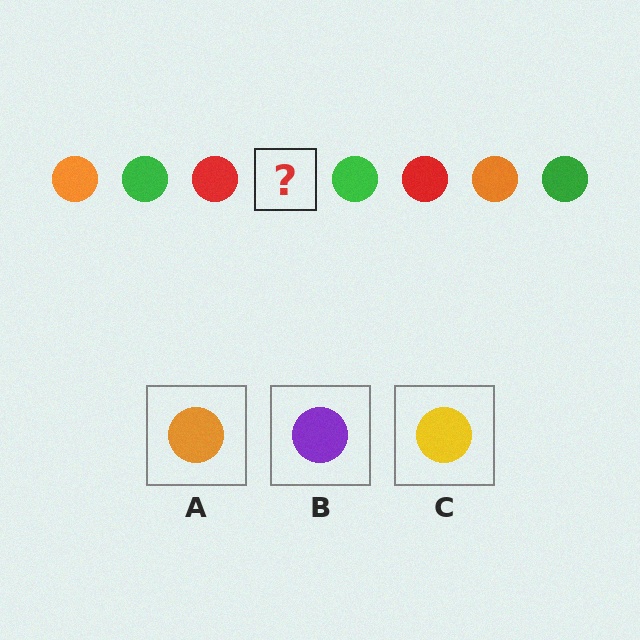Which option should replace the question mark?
Option A.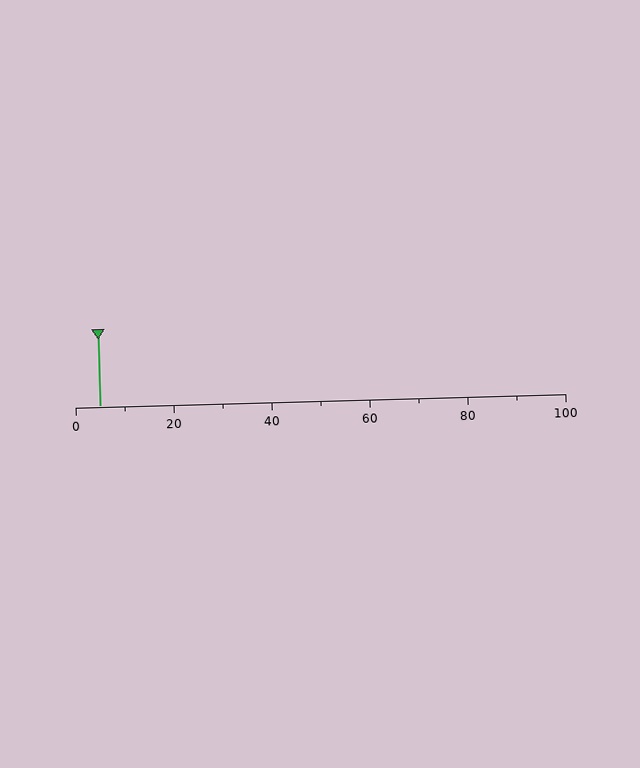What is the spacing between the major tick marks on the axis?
The major ticks are spaced 20 apart.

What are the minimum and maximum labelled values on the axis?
The axis runs from 0 to 100.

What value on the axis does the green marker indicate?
The marker indicates approximately 5.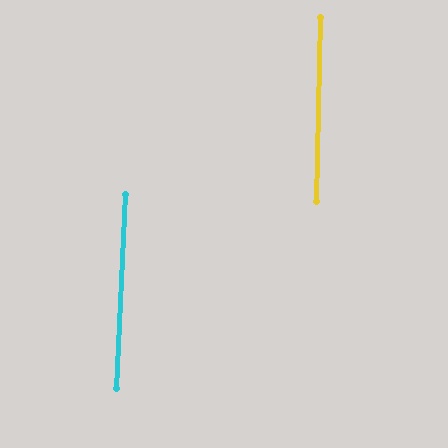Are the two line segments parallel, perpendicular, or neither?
Parallel — their directions differ by only 1.1°.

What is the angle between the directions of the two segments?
Approximately 1 degree.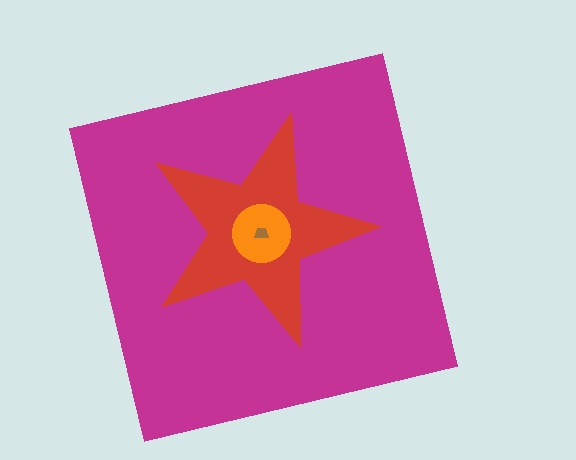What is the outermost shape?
The magenta square.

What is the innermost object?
The brown trapezoid.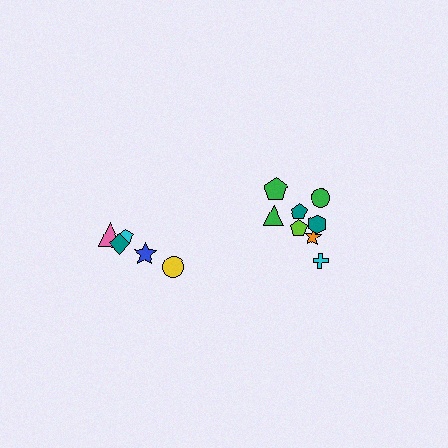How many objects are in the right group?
There are 8 objects.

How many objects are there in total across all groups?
There are 13 objects.